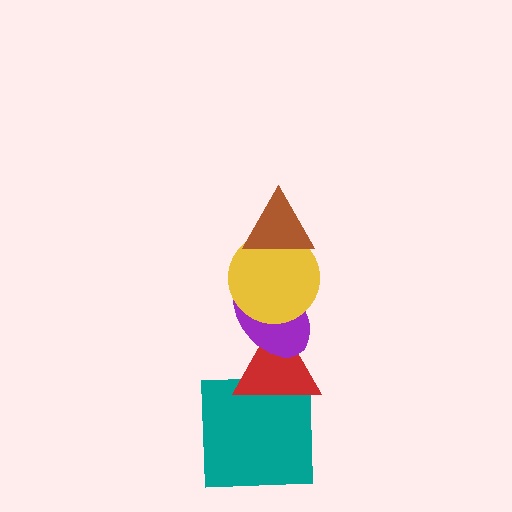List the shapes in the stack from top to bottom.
From top to bottom: the brown triangle, the yellow circle, the purple ellipse, the red triangle, the teal square.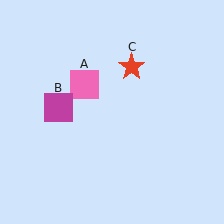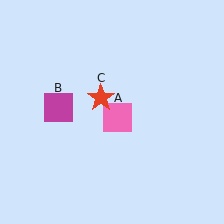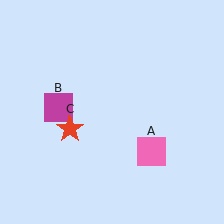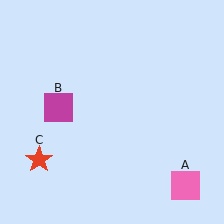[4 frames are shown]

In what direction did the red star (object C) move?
The red star (object C) moved down and to the left.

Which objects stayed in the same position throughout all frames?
Magenta square (object B) remained stationary.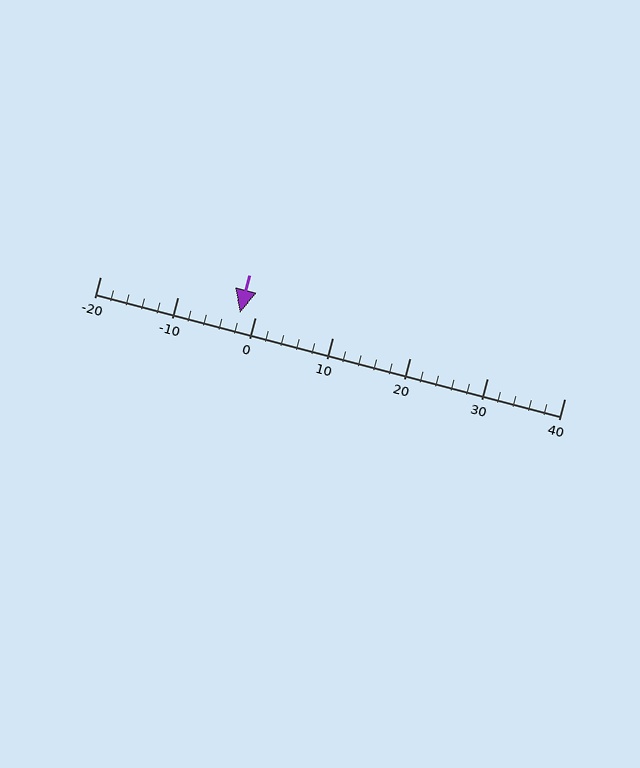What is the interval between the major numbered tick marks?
The major tick marks are spaced 10 units apart.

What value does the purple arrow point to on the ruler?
The purple arrow points to approximately -2.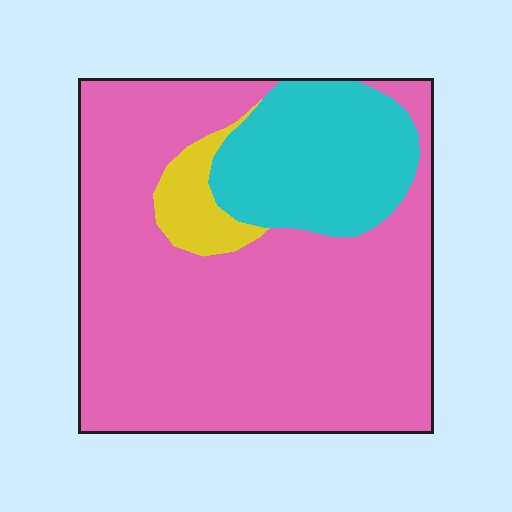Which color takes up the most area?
Pink, at roughly 75%.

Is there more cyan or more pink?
Pink.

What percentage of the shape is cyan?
Cyan takes up about one fifth (1/5) of the shape.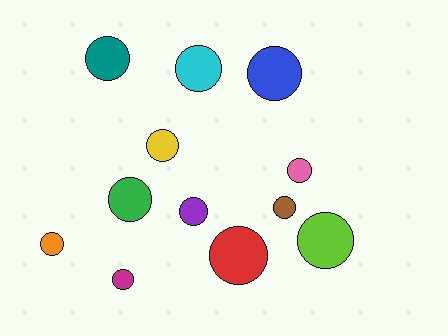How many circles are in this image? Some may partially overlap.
There are 12 circles.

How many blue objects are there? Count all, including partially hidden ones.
There is 1 blue object.